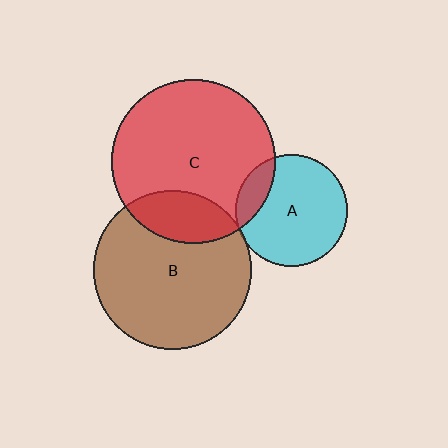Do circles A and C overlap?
Yes.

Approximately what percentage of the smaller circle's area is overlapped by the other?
Approximately 15%.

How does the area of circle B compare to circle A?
Approximately 2.0 times.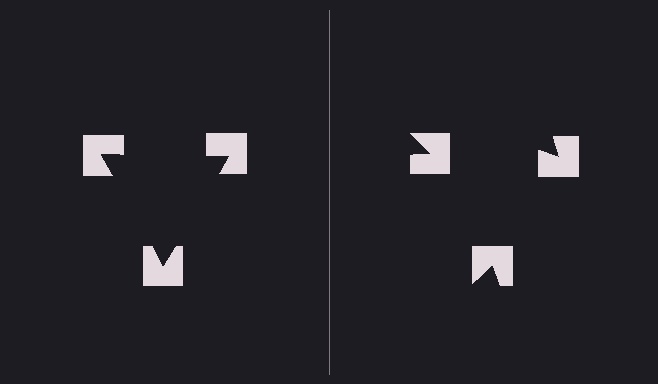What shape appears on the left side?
An illusory triangle.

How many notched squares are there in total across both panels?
6 — 3 on each side.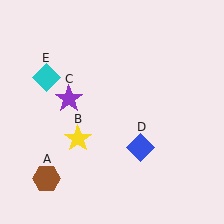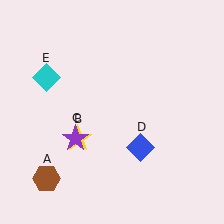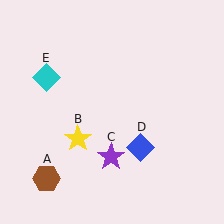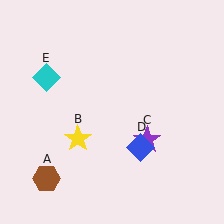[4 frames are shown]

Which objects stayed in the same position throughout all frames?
Brown hexagon (object A) and yellow star (object B) and blue diamond (object D) and cyan diamond (object E) remained stationary.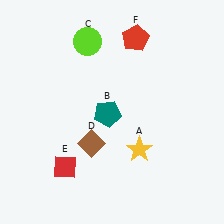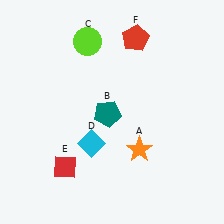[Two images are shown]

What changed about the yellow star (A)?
In Image 1, A is yellow. In Image 2, it changed to orange.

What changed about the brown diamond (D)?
In Image 1, D is brown. In Image 2, it changed to cyan.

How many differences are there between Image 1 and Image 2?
There are 2 differences between the two images.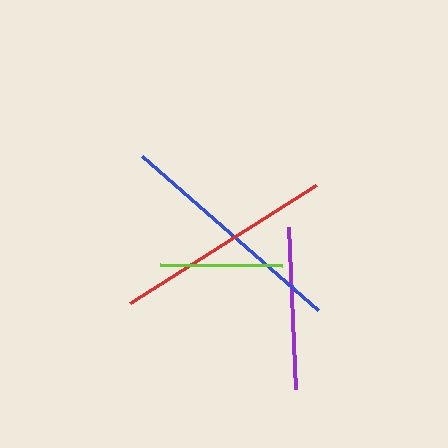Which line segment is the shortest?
The lime line is the shortest at approximately 122 pixels.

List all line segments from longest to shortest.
From longest to shortest: blue, red, purple, lime.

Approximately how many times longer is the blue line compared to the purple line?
The blue line is approximately 1.4 times the length of the purple line.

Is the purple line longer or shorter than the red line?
The red line is longer than the purple line.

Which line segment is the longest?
The blue line is the longest at approximately 234 pixels.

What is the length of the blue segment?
The blue segment is approximately 234 pixels long.